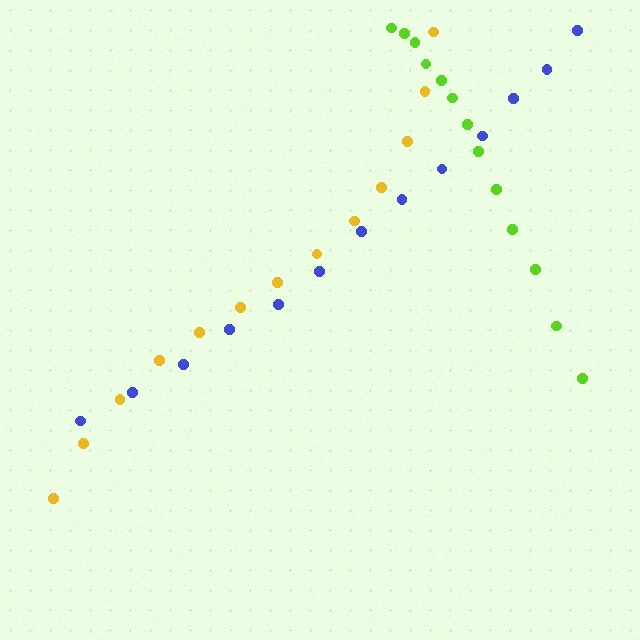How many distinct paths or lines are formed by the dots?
There are 3 distinct paths.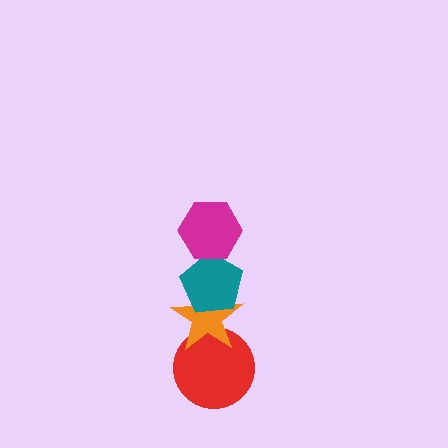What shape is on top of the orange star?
The teal pentagon is on top of the orange star.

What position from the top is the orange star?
The orange star is 3rd from the top.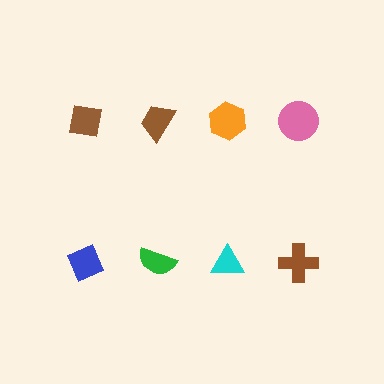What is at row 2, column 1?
A blue diamond.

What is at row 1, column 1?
A brown square.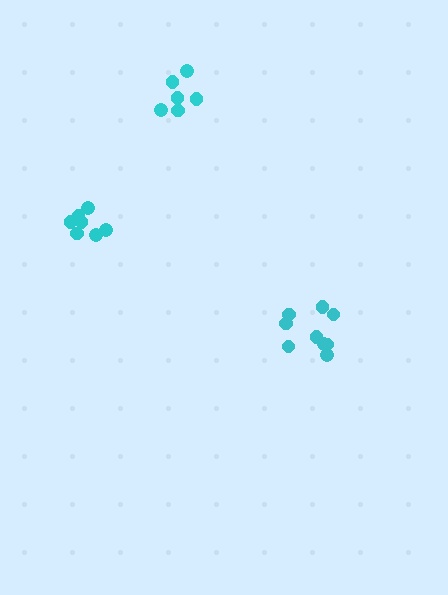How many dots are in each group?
Group 1: 6 dots, Group 2: 9 dots, Group 3: 7 dots (22 total).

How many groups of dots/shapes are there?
There are 3 groups.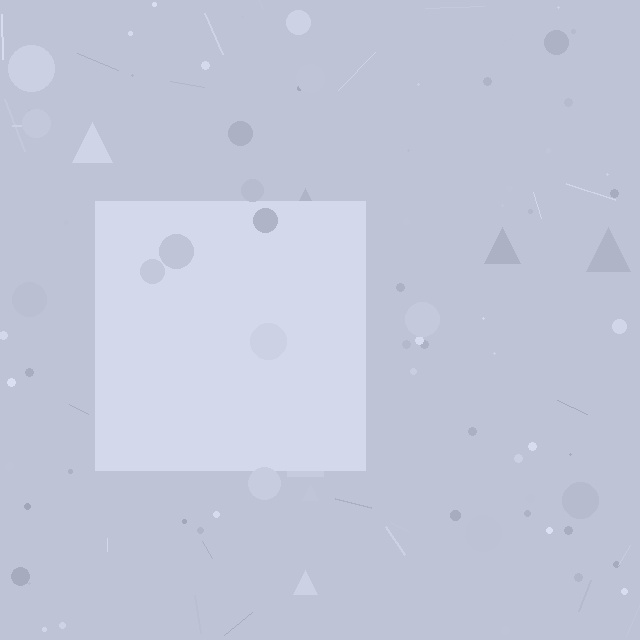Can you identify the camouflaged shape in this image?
The camouflaged shape is a square.